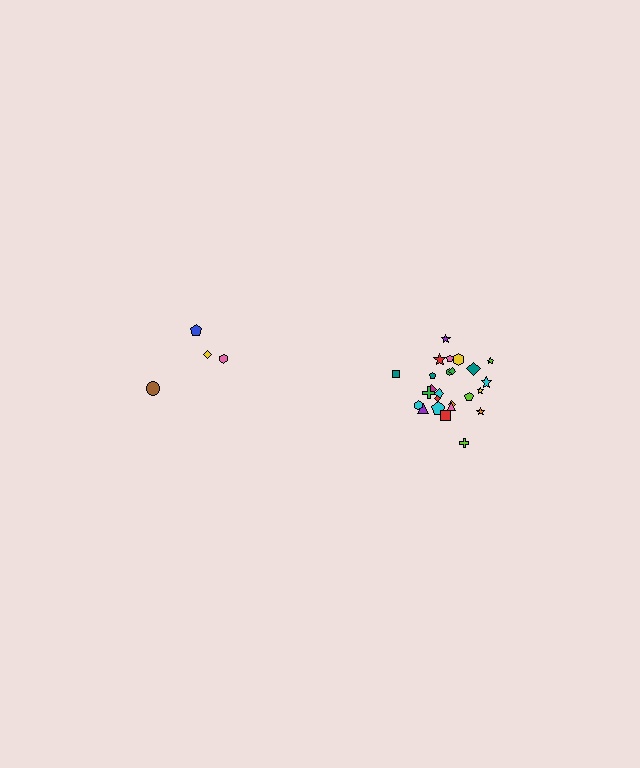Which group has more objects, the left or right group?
The right group.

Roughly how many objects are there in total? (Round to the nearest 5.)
Roughly 30 objects in total.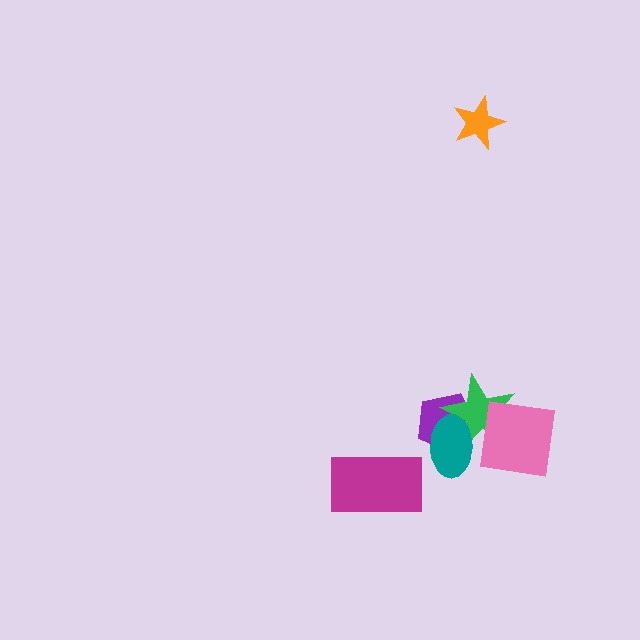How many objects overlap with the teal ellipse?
3 objects overlap with the teal ellipse.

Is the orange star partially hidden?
No, no other shape covers it.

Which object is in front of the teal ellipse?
The pink square is in front of the teal ellipse.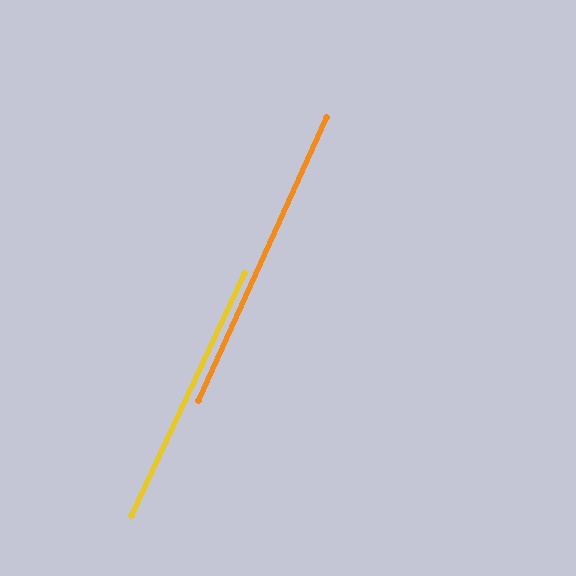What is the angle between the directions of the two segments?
Approximately 1 degree.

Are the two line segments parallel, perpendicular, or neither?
Parallel — their directions differ by only 0.7°.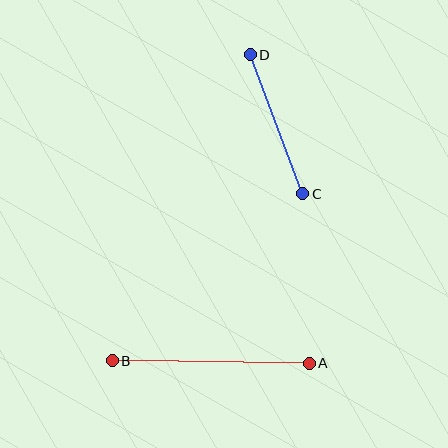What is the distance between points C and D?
The distance is approximately 148 pixels.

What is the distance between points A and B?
The distance is approximately 197 pixels.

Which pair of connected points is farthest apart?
Points A and B are farthest apart.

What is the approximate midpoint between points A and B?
The midpoint is at approximately (211, 362) pixels.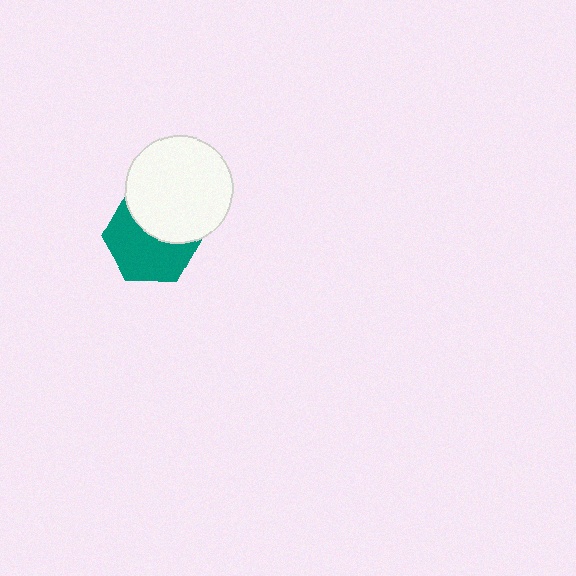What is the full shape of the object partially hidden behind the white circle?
The partially hidden object is a teal hexagon.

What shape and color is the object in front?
The object in front is a white circle.